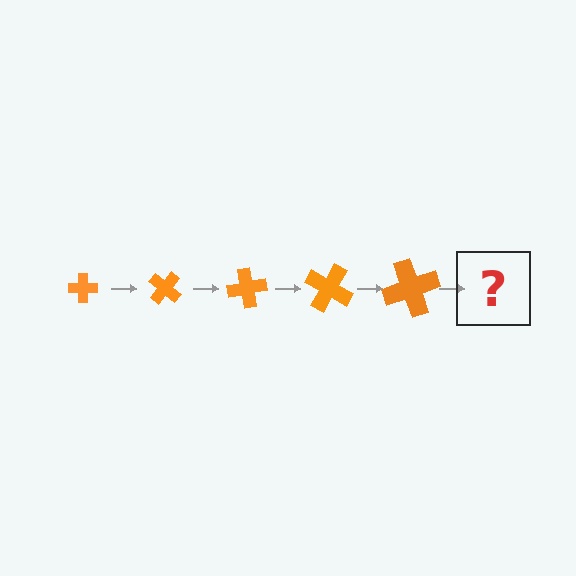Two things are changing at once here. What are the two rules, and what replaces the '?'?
The two rules are that the cross grows larger each step and it rotates 40 degrees each step. The '?' should be a cross, larger than the previous one and rotated 200 degrees from the start.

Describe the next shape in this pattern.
It should be a cross, larger than the previous one and rotated 200 degrees from the start.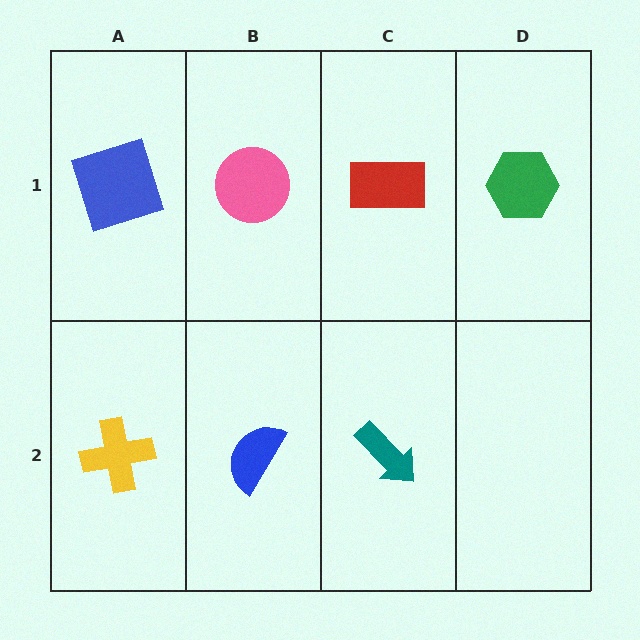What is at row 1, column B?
A pink circle.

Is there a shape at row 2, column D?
No, that cell is empty.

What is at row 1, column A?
A blue square.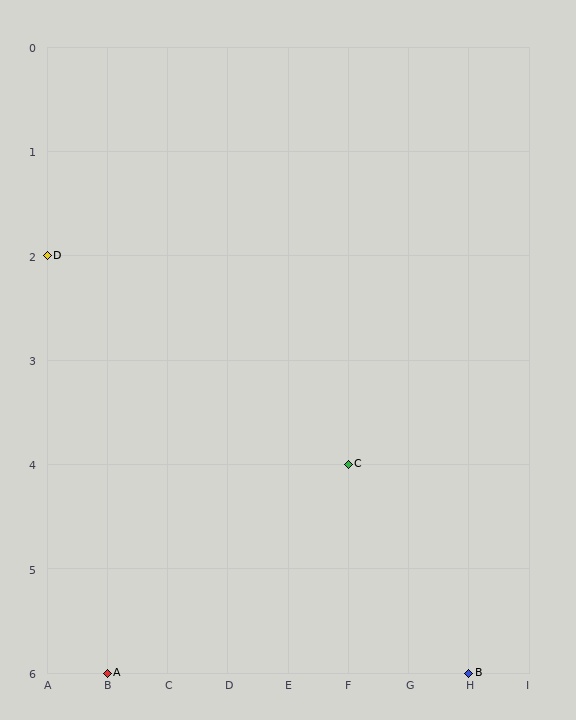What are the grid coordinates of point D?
Point D is at grid coordinates (A, 2).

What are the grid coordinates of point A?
Point A is at grid coordinates (B, 6).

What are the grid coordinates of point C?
Point C is at grid coordinates (F, 4).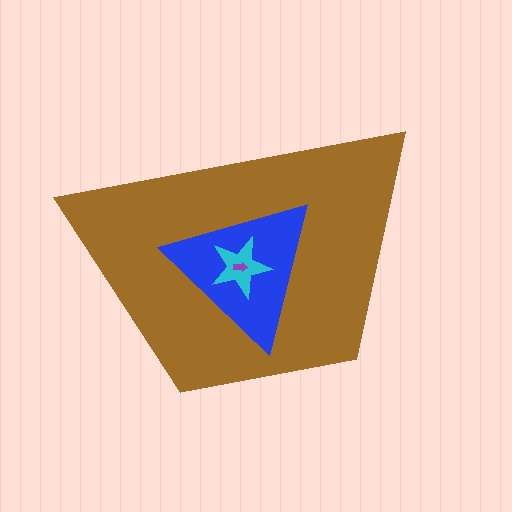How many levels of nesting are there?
4.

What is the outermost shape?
The brown trapezoid.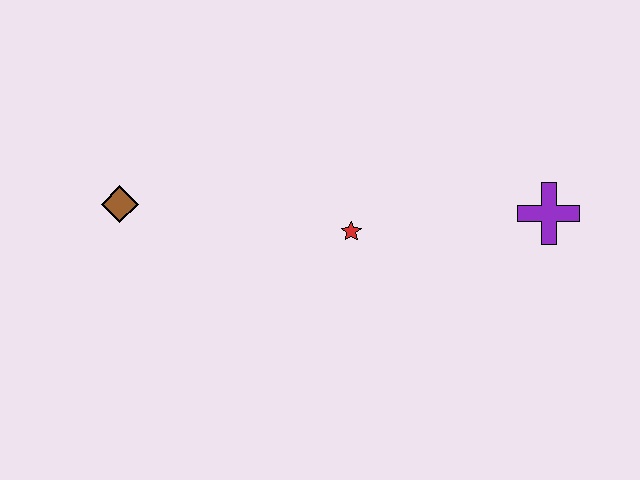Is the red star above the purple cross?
No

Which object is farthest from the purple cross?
The brown diamond is farthest from the purple cross.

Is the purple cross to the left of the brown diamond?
No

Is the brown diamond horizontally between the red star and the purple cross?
No